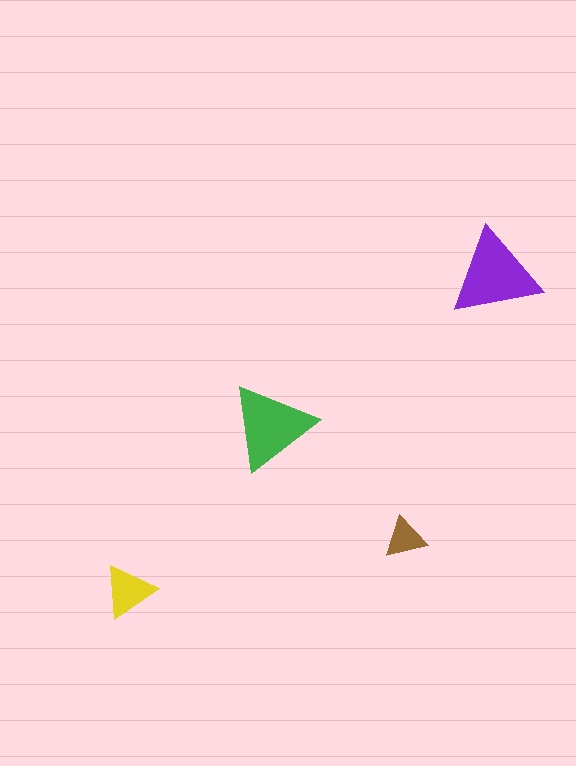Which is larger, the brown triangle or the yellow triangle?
The yellow one.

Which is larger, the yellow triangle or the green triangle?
The green one.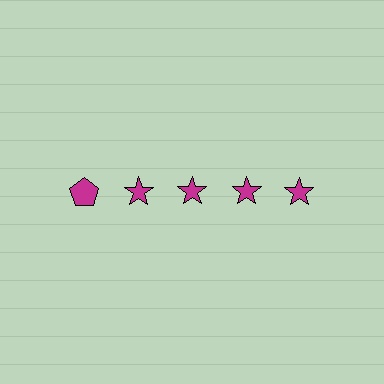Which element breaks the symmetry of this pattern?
The magenta pentagon in the top row, leftmost column breaks the symmetry. All other shapes are magenta stars.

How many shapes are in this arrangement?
There are 5 shapes arranged in a grid pattern.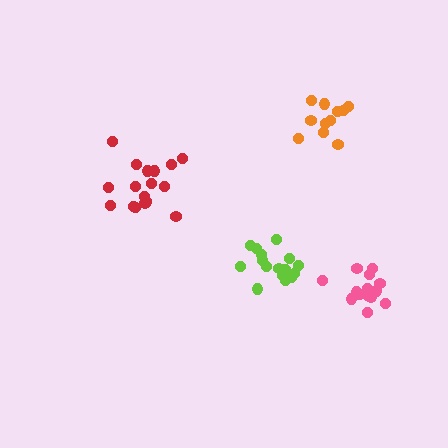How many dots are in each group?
Group 1: 17 dots, Group 2: 14 dots, Group 3: 16 dots, Group 4: 11 dots (58 total).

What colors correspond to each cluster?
The clusters are colored: red, pink, lime, orange.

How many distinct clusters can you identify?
There are 4 distinct clusters.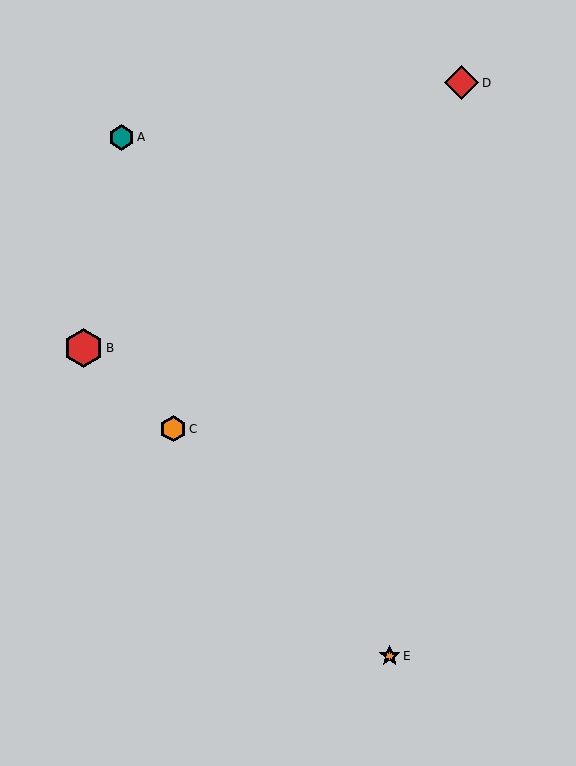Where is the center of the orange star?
The center of the orange star is at (389, 656).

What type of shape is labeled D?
Shape D is a red diamond.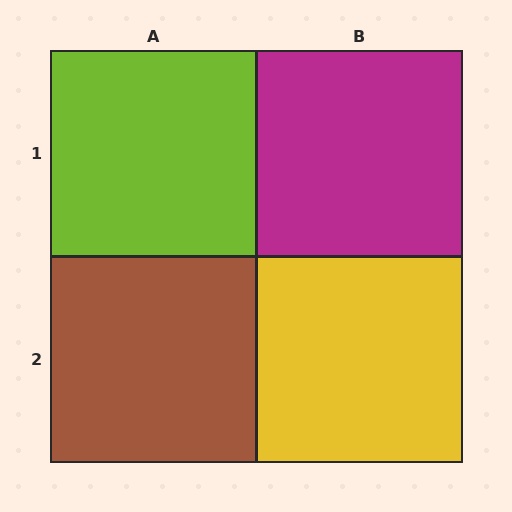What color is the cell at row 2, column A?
Brown.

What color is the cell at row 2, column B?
Yellow.